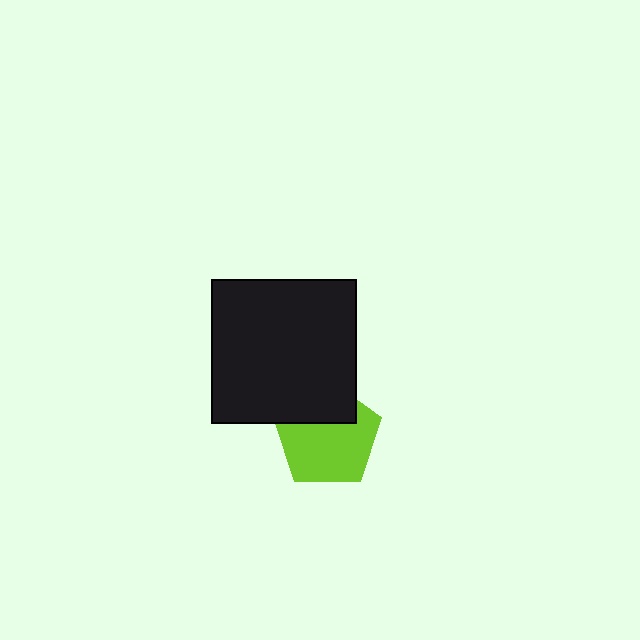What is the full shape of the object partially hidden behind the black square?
The partially hidden object is a lime pentagon.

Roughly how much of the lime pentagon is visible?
Most of it is visible (roughly 69%).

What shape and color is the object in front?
The object in front is a black square.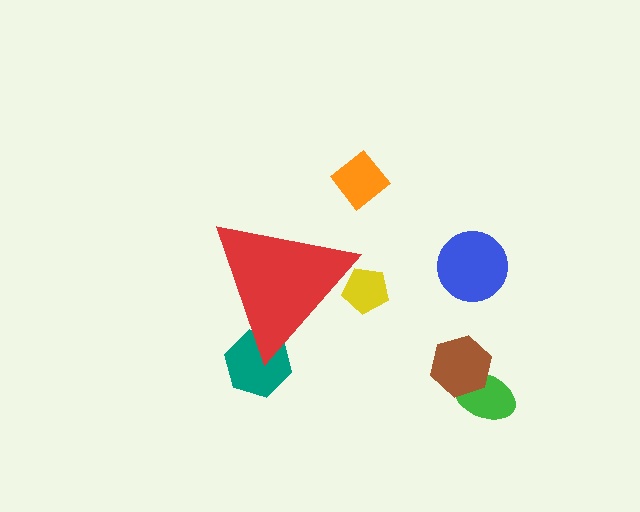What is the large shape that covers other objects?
A red triangle.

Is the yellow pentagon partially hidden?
Yes, the yellow pentagon is partially hidden behind the red triangle.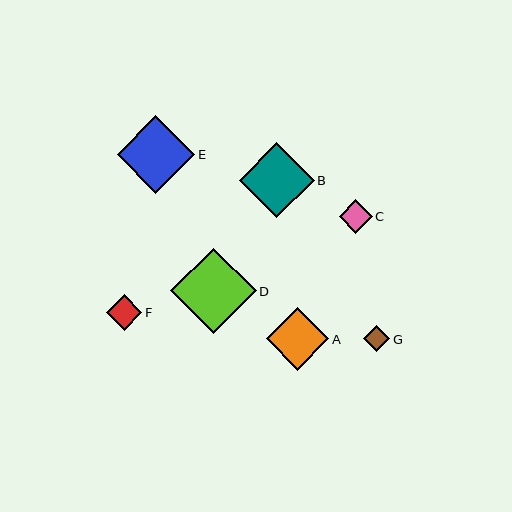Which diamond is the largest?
Diamond D is the largest with a size of approximately 85 pixels.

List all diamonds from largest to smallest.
From largest to smallest: D, E, B, A, F, C, G.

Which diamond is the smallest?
Diamond G is the smallest with a size of approximately 26 pixels.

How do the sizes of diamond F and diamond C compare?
Diamond F and diamond C are approximately the same size.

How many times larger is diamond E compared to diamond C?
Diamond E is approximately 2.3 times the size of diamond C.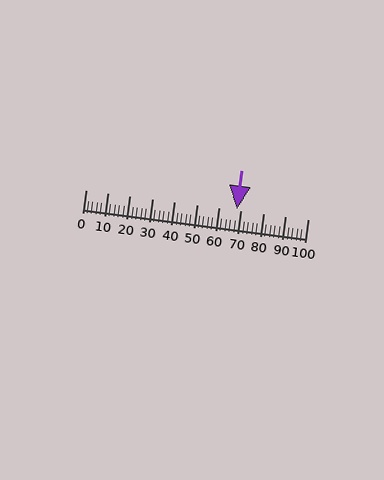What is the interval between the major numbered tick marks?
The major tick marks are spaced 10 units apart.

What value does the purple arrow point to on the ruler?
The purple arrow points to approximately 68.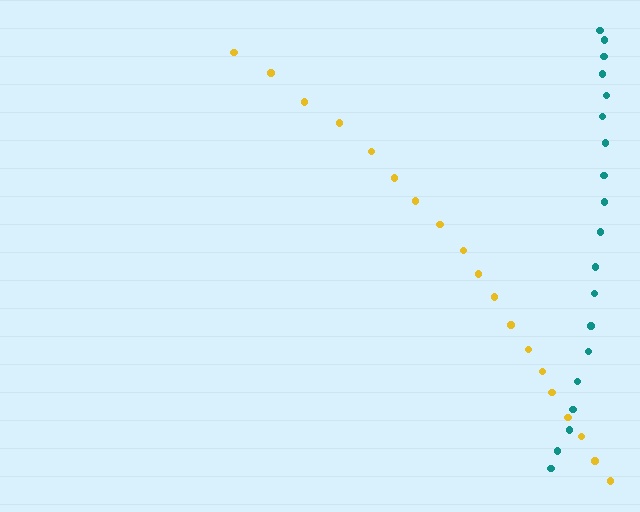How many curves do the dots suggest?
There are 2 distinct paths.